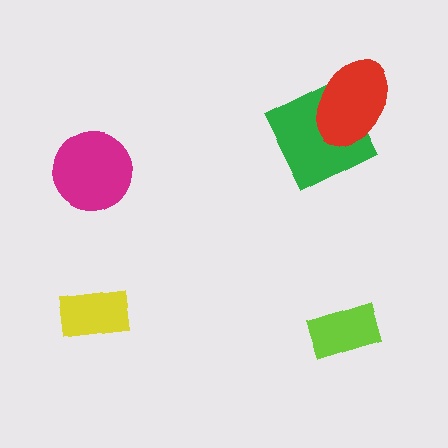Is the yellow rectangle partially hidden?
No, no other shape covers it.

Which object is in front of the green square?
The red ellipse is in front of the green square.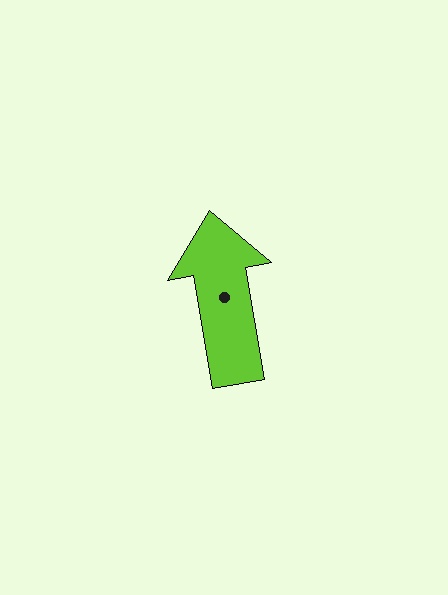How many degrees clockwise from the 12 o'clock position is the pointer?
Approximately 350 degrees.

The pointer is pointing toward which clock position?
Roughly 12 o'clock.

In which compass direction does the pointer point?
North.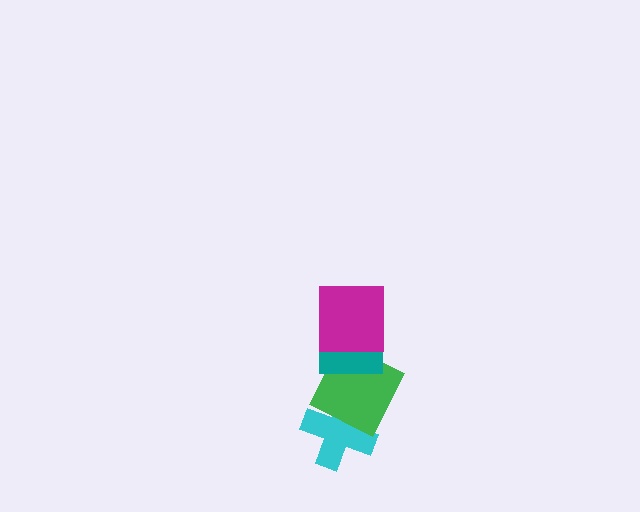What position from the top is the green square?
The green square is 3rd from the top.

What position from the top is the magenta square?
The magenta square is 1st from the top.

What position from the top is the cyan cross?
The cyan cross is 4th from the top.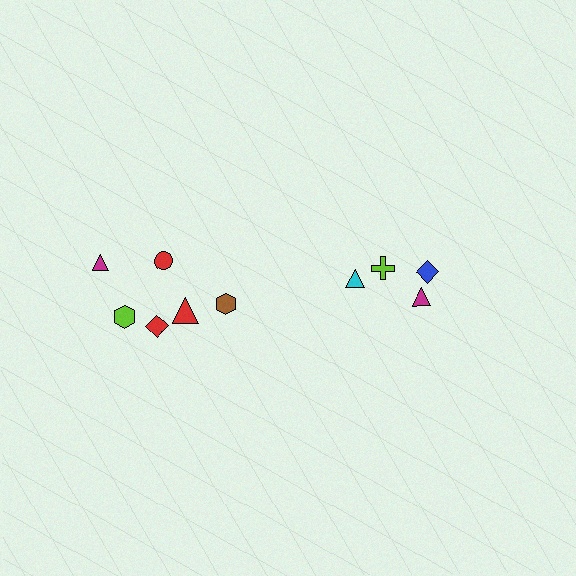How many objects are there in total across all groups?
There are 10 objects.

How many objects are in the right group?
There are 4 objects.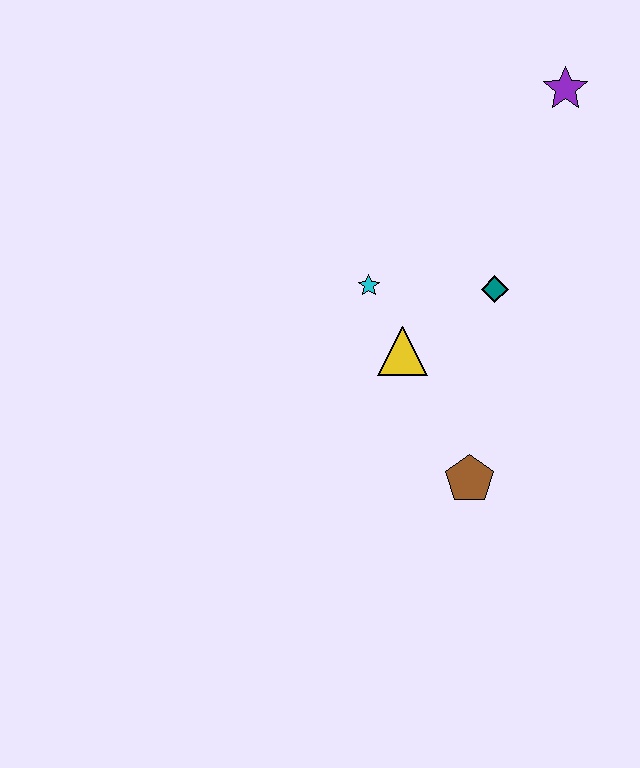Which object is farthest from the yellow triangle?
The purple star is farthest from the yellow triangle.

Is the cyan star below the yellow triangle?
No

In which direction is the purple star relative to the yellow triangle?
The purple star is above the yellow triangle.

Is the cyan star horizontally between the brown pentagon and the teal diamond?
No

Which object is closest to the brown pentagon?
The yellow triangle is closest to the brown pentagon.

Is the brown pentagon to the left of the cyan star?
No